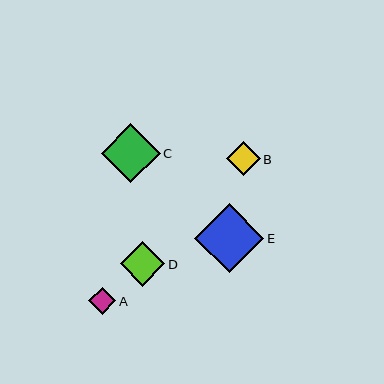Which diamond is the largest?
Diamond E is the largest with a size of approximately 70 pixels.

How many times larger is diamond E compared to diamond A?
Diamond E is approximately 2.6 times the size of diamond A.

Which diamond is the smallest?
Diamond A is the smallest with a size of approximately 27 pixels.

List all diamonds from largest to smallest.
From largest to smallest: E, C, D, B, A.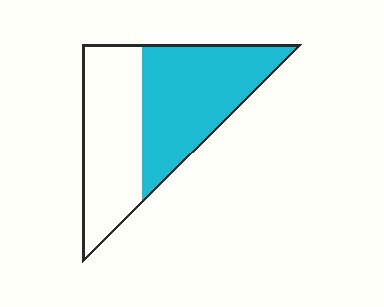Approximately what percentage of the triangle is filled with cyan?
Approximately 55%.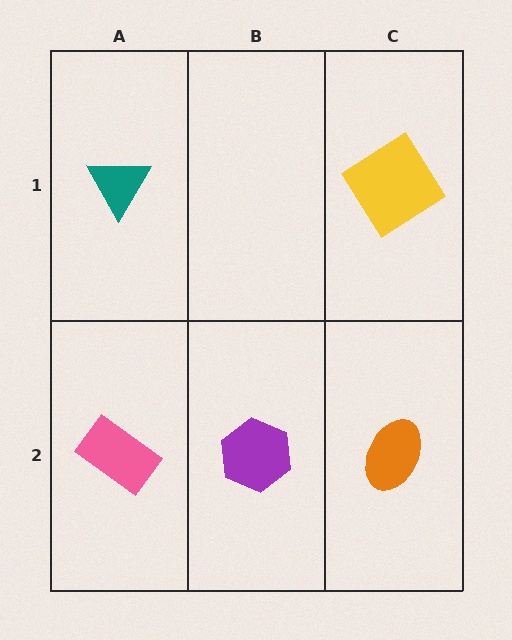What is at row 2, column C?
An orange ellipse.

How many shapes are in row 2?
3 shapes.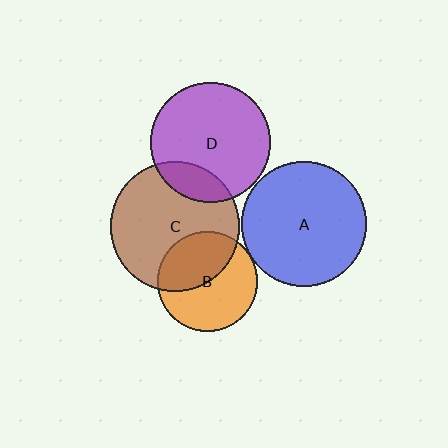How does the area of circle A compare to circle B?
Approximately 1.5 times.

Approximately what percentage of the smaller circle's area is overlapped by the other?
Approximately 5%.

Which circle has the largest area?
Circle C (brown).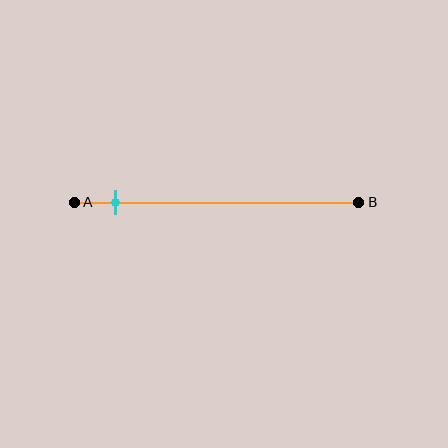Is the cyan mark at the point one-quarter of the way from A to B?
No, the mark is at about 15% from A, not at the 25% one-quarter point.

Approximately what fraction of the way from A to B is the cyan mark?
The cyan mark is approximately 15% of the way from A to B.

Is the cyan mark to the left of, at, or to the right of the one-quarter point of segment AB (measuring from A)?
The cyan mark is to the left of the one-quarter point of segment AB.